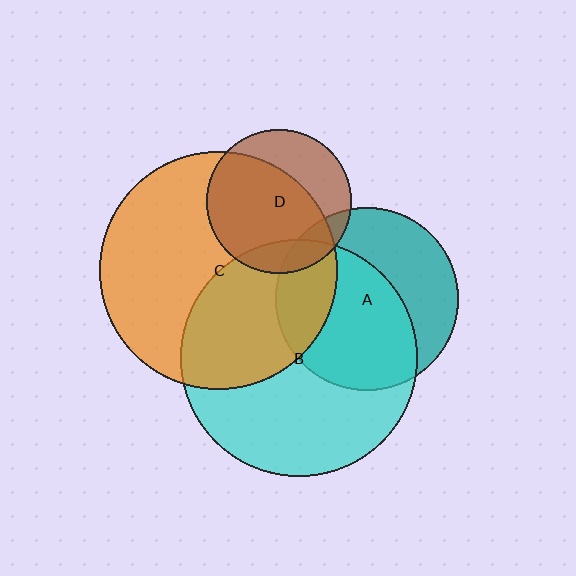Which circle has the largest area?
Circle C (orange).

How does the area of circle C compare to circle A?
Approximately 1.7 times.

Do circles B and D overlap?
Yes.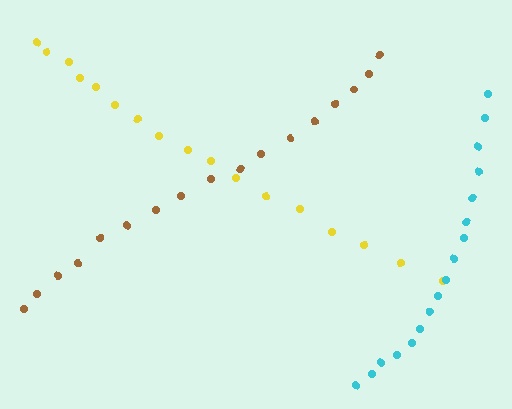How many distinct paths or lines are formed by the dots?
There are 3 distinct paths.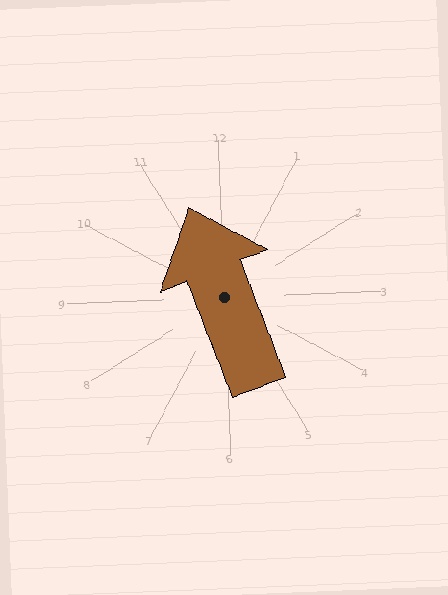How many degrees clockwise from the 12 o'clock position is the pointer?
Approximately 341 degrees.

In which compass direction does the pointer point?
North.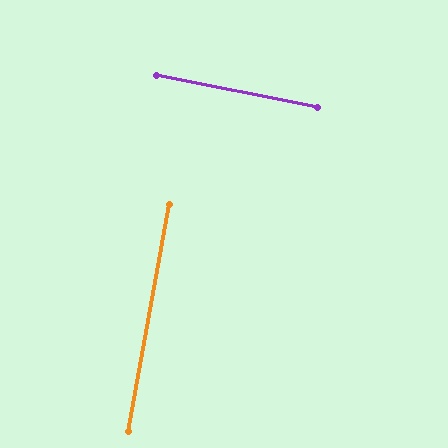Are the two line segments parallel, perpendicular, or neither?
Perpendicular — they meet at approximately 89°.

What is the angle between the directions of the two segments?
Approximately 89 degrees.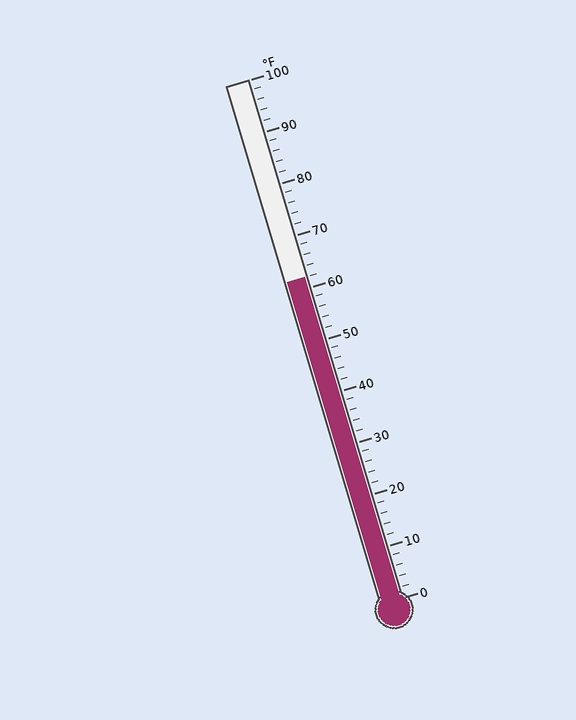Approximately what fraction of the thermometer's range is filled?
The thermometer is filled to approximately 60% of its range.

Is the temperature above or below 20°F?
The temperature is above 20°F.